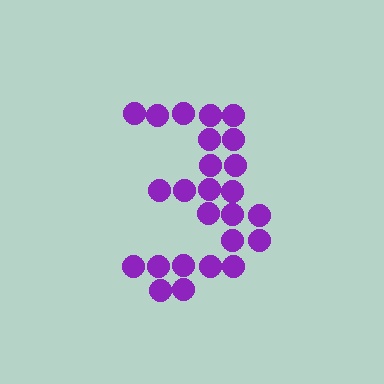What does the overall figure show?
The overall figure shows the digit 3.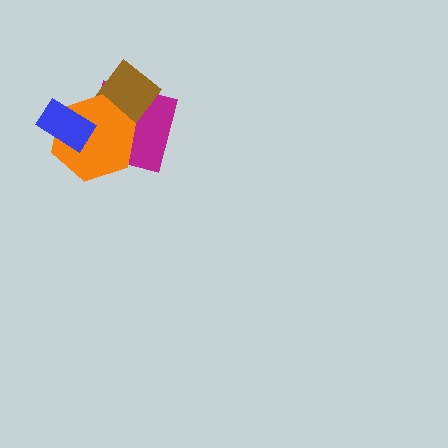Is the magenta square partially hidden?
Yes, it is partially covered by another shape.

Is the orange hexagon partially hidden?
Yes, it is partially covered by another shape.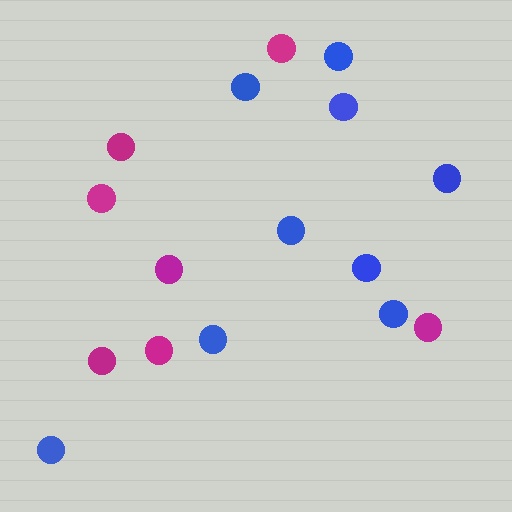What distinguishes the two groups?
There are 2 groups: one group of blue circles (9) and one group of magenta circles (7).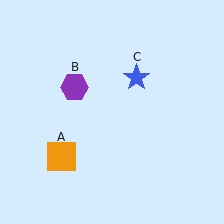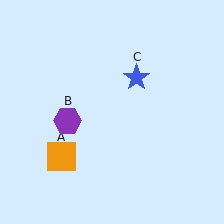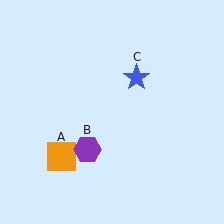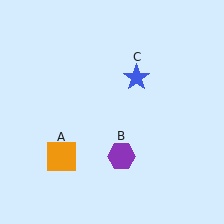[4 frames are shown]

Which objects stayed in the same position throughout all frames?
Orange square (object A) and blue star (object C) remained stationary.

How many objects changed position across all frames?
1 object changed position: purple hexagon (object B).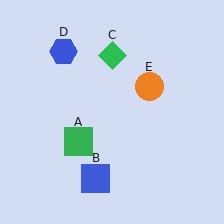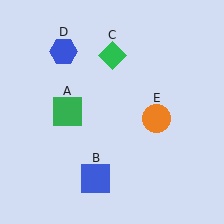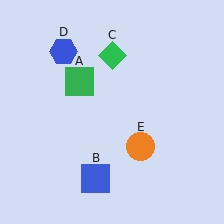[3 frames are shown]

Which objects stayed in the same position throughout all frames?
Blue square (object B) and green diamond (object C) and blue hexagon (object D) remained stationary.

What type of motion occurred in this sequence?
The green square (object A), orange circle (object E) rotated clockwise around the center of the scene.